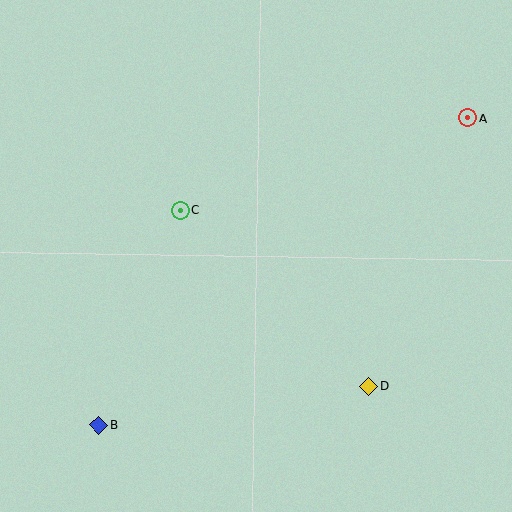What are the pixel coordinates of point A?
Point A is at (468, 118).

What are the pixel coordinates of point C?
Point C is at (180, 210).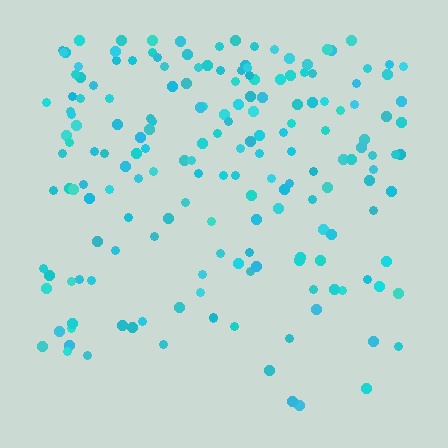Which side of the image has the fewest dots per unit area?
The bottom.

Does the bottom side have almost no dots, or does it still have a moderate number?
Still a moderate number, just noticeably fewer than the top.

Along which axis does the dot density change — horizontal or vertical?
Vertical.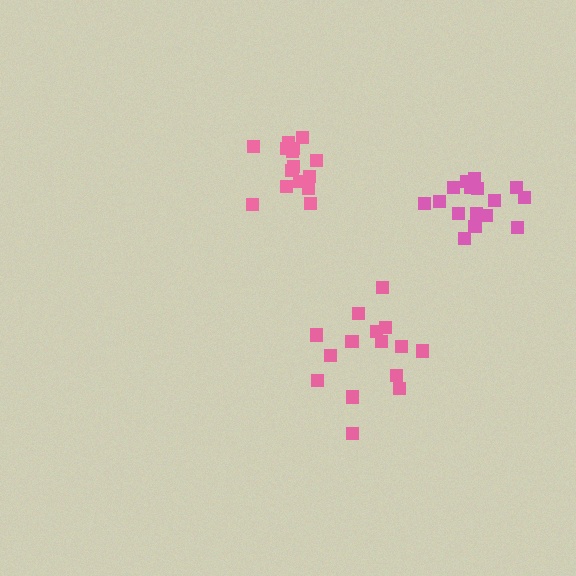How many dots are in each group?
Group 1: 15 dots, Group 2: 15 dots, Group 3: 16 dots (46 total).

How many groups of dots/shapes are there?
There are 3 groups.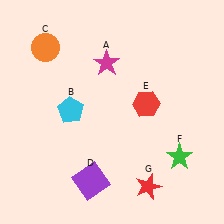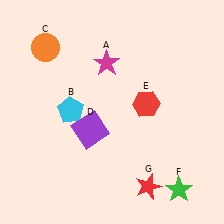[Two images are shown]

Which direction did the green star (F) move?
The green star (F) moved down.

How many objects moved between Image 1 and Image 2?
2 objects moved between the two images.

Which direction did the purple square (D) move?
The purple square (D) moved up.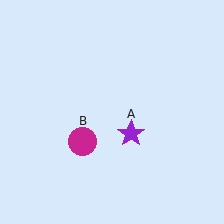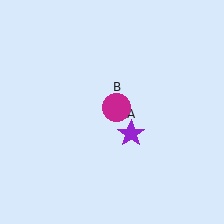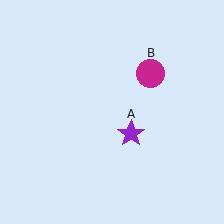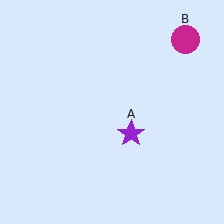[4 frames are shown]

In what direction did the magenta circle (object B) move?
The magenta circle (object B) moved up and to the right.